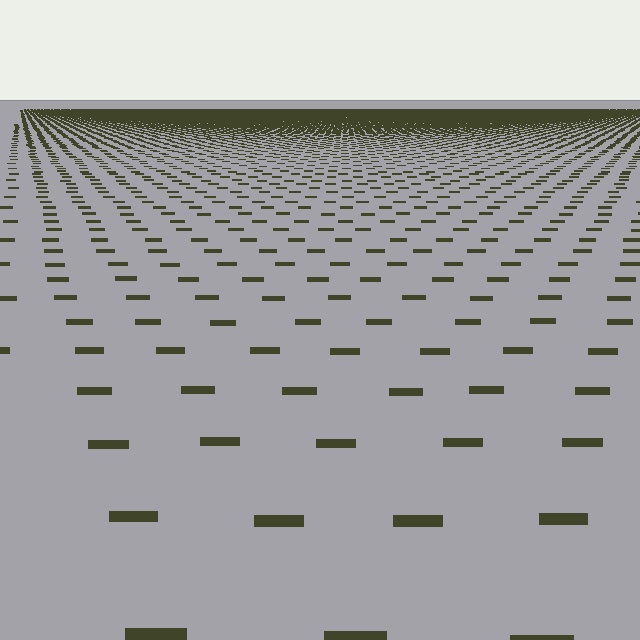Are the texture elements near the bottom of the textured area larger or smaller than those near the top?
Larger. Near the bottom, elements are closer to the viewer and appear at a bigger on-screen size.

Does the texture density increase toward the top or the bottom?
Density increases toward the top.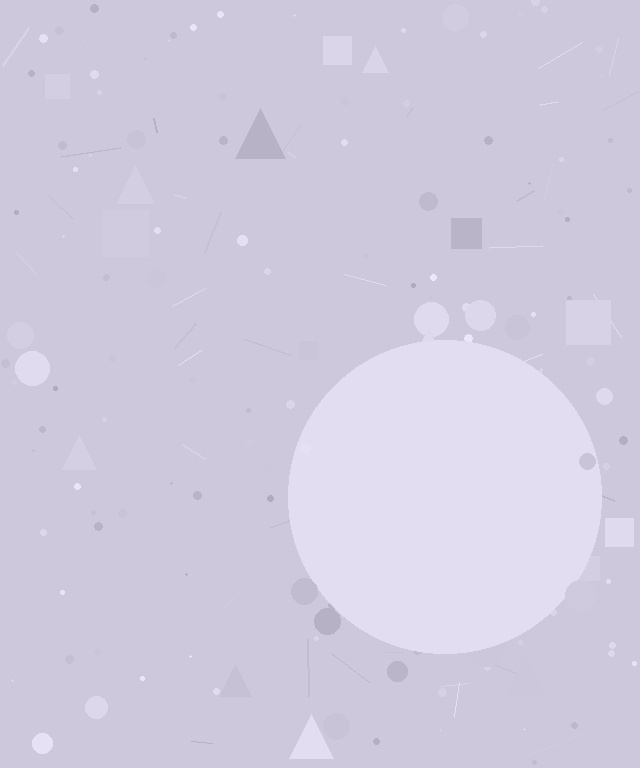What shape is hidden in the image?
A circle is hidden in the image.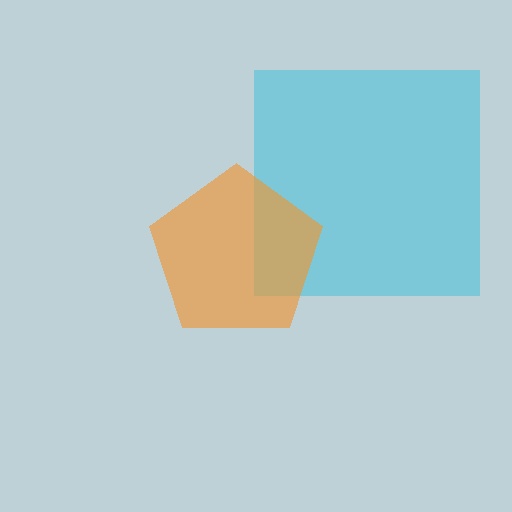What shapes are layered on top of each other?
The layered shapes are: a cyan square, an orange pentagon.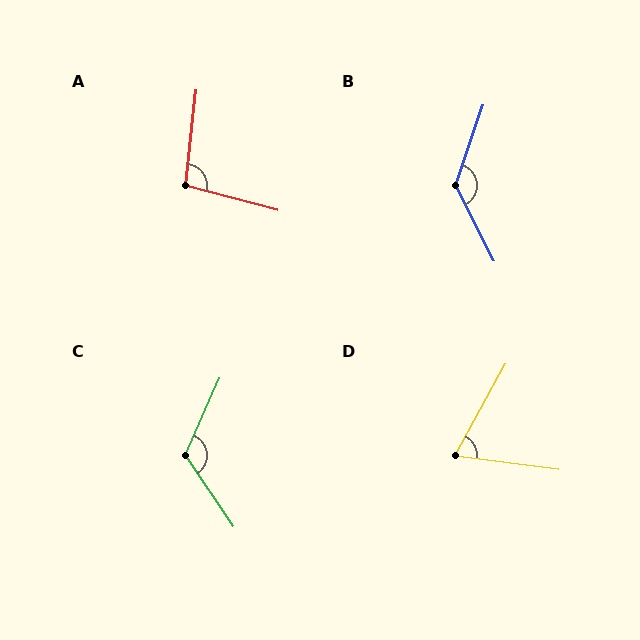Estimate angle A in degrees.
Approximately 99 degrees.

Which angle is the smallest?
D, at approximately 69 degrees.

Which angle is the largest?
B, at approximately 134 degrees.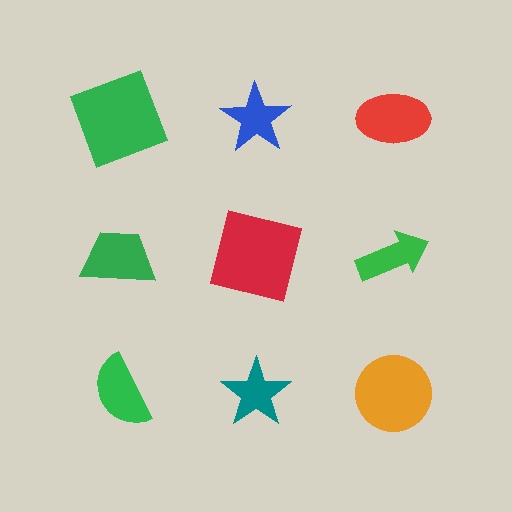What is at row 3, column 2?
A teal star.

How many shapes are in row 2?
3 shapes.